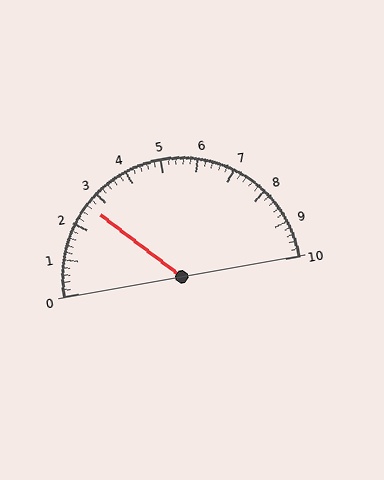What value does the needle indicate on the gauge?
The needle indicates approximately 2.6.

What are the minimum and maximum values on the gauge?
The gauge ranges from 0 to 10.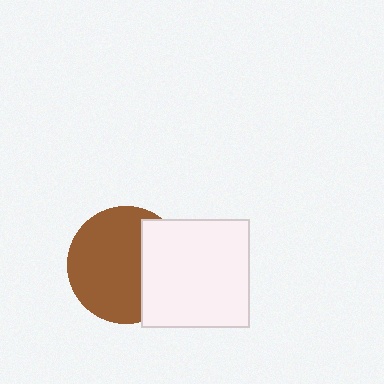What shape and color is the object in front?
The object in front is a white square.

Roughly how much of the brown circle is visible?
Most of it is visible (roughly 68%).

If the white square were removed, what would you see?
You would see the complete brown circle.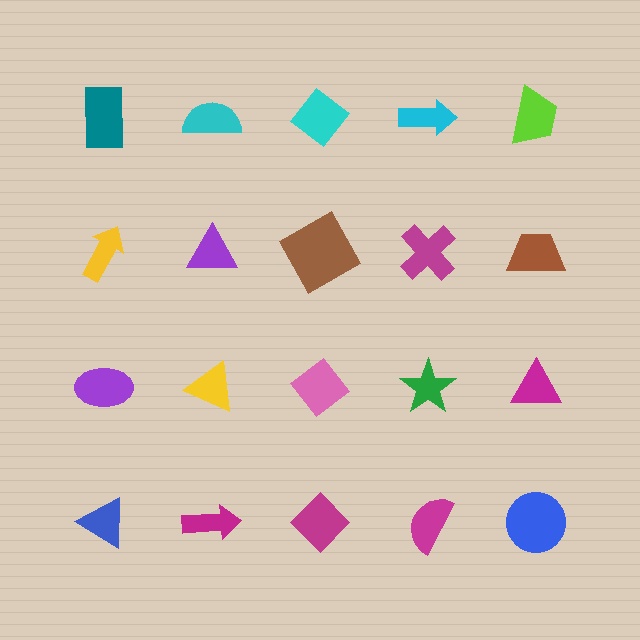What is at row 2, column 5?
A brown trapezoid.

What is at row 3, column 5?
A magenta triangle.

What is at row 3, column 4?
A green star.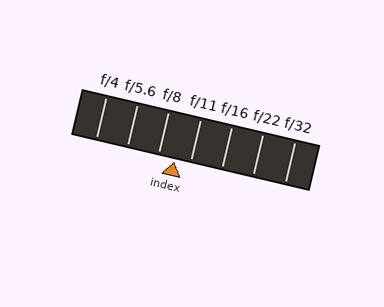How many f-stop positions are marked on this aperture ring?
There are 7 f-stop positions marked.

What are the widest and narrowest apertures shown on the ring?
The widest aperture shown is f/4 and the narrowest is f/32.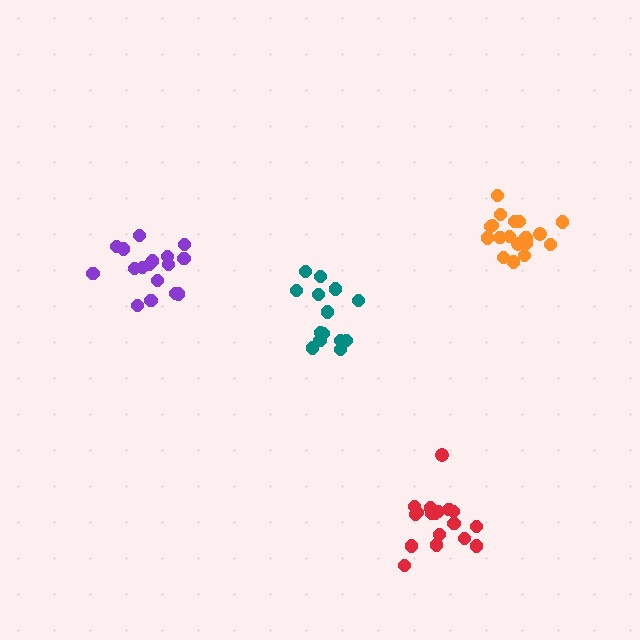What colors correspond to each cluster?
The clusters are colored: orange, purple, teal, red.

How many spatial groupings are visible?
There are 4 spatial groupings.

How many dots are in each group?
Group 1: 18 dots, Group 2: 17 dots, Group 3: 14 dots, Group 4: 18 dots (67 total).